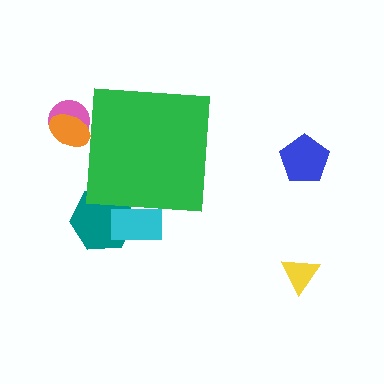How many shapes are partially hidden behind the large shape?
4 shapes are partially hidden.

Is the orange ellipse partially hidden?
Yes, the orange ellipse is partially hidden behind the green square.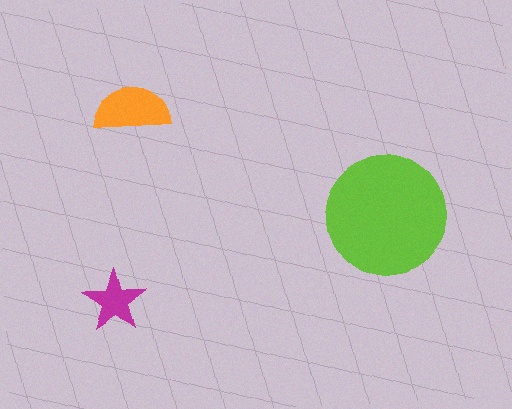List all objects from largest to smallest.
The lime circle, the orange semicircle, the magenta star.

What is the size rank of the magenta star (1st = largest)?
3rd.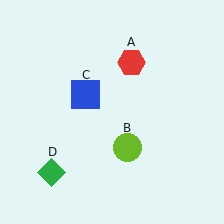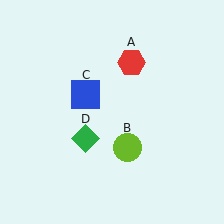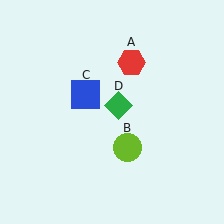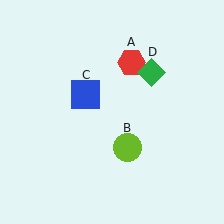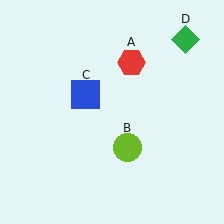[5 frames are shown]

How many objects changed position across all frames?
1 object changed position: green diamond (object D).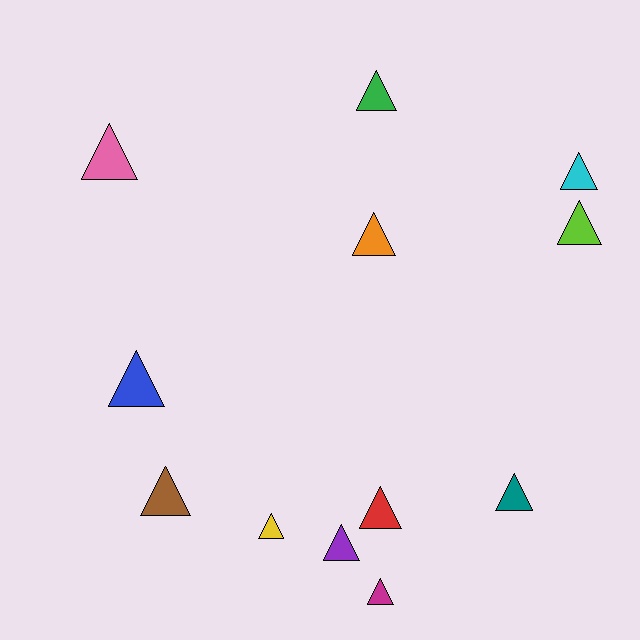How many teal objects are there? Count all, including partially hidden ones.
There is 1 teal object.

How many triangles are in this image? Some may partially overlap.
There are 12 triangles.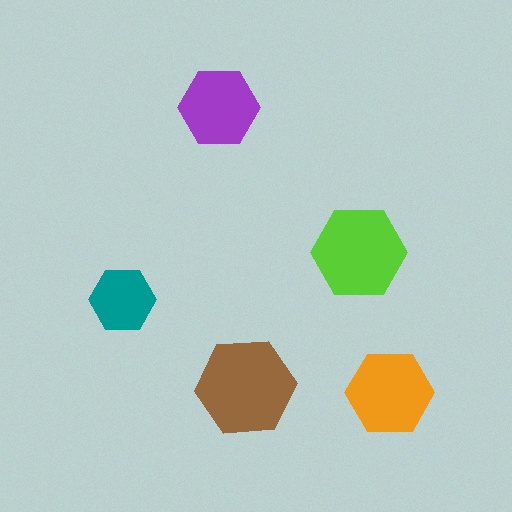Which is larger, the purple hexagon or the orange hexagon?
The orange one.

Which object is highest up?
The purple hexagon is topmost.